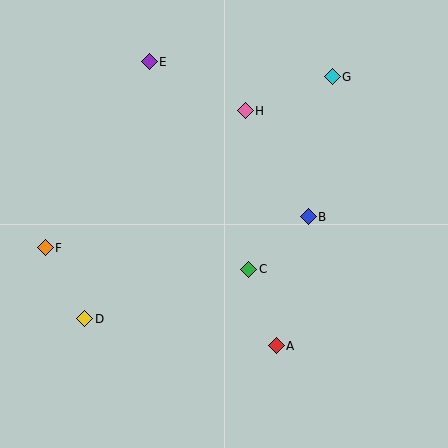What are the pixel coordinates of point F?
Point F is at (45, 248).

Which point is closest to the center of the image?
Point C at (249, 269) is closest to the center.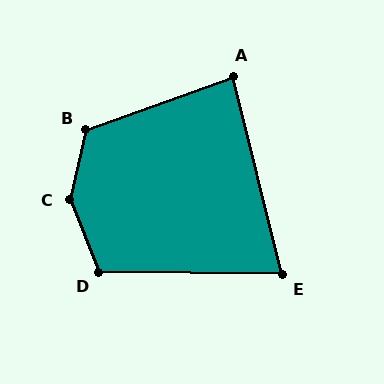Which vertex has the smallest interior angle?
E, at approximately 75 degrees.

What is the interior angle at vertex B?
Approximately 123 degrees (obtuse).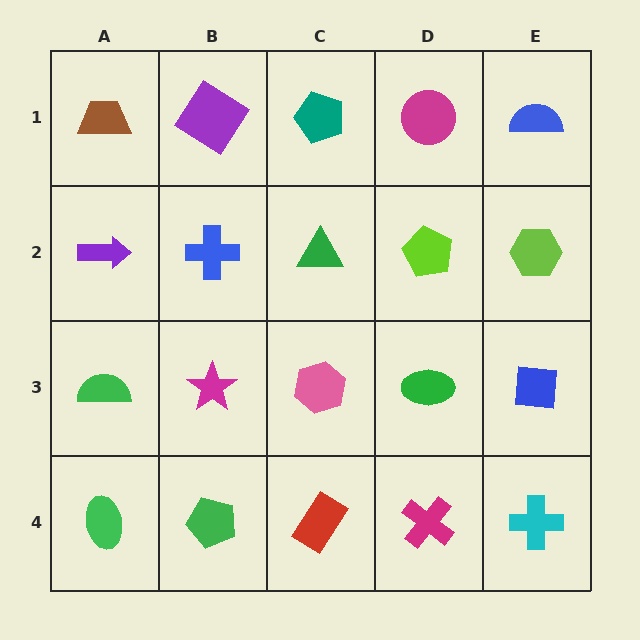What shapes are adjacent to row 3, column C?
A green triangle (row 2, column C), a red rectangle (row 4, column C), a magenta star (row 3, column B), a green ellipse (row 3, column D).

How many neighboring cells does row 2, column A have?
3.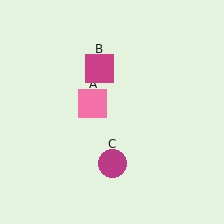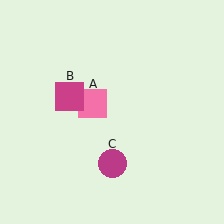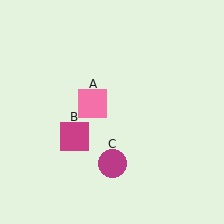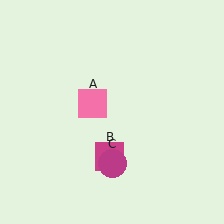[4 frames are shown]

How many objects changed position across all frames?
1 object changed position: magenta square (object B).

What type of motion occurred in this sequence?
The magenta square (object B) rotated counterclockwise around the center of the scene.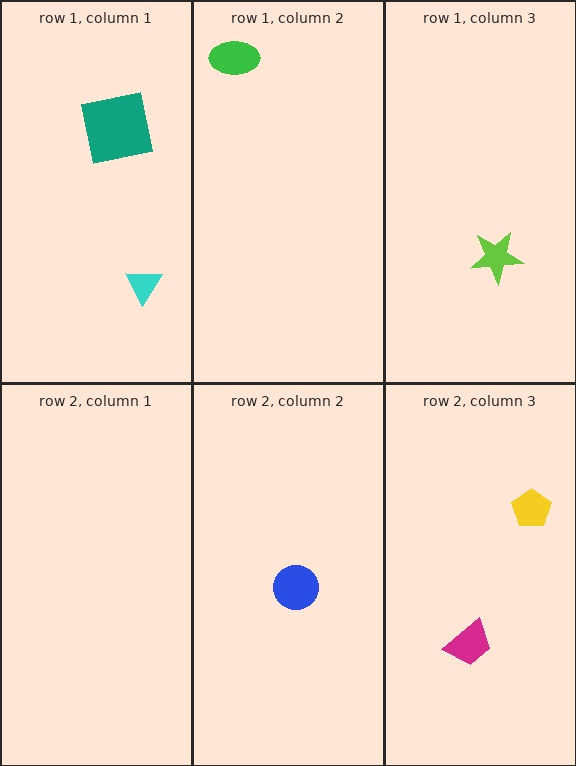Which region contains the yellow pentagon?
The row 2, column 3 region.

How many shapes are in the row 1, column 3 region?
1.